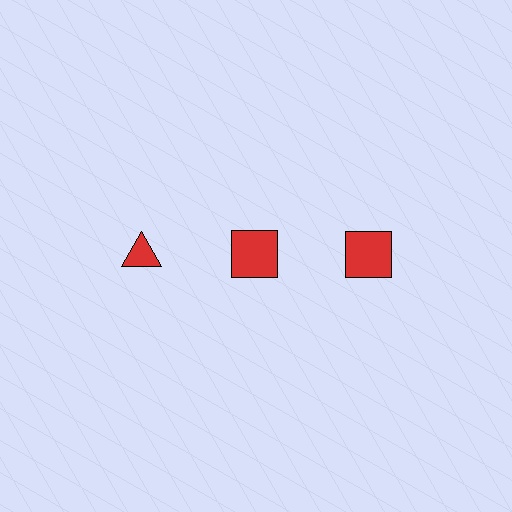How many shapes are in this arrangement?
There are 3 shapes arranged in a grid pattern.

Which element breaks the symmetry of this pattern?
The red triangle in the top row, leftmost column breaks the symmetry. All other shapes are red squares.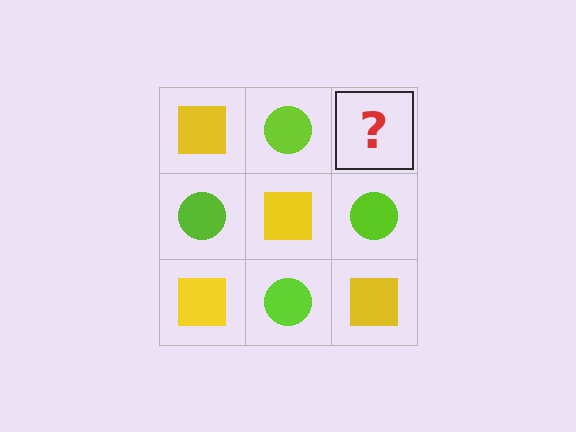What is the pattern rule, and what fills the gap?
The rule is that it alternates yellow square and lime circle in a checkerboard pattern. The gap should be filled with a yellow square.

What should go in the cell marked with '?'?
The missing cell should contain a yellow square.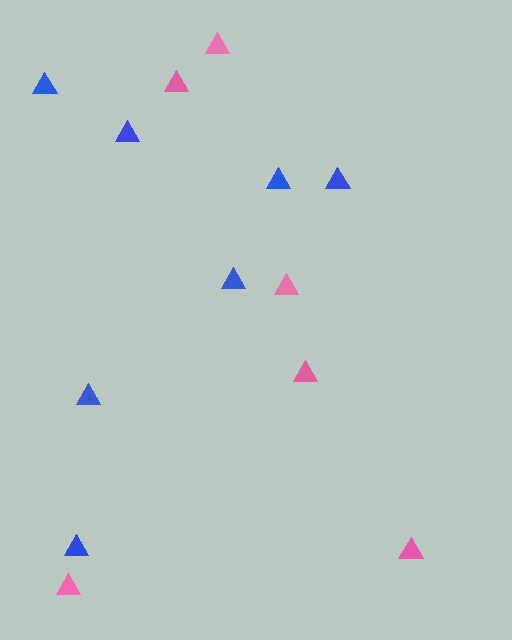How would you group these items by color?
There are 2 groups: one group of blue triangles (7) and one group of pink triangles (6).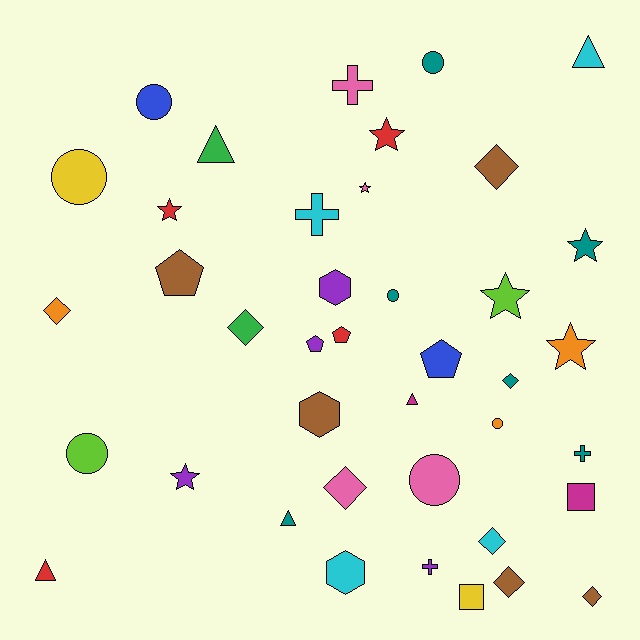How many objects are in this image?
There are 40 objects.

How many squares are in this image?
There are 2 squares.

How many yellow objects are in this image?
There are 2 yellow objects.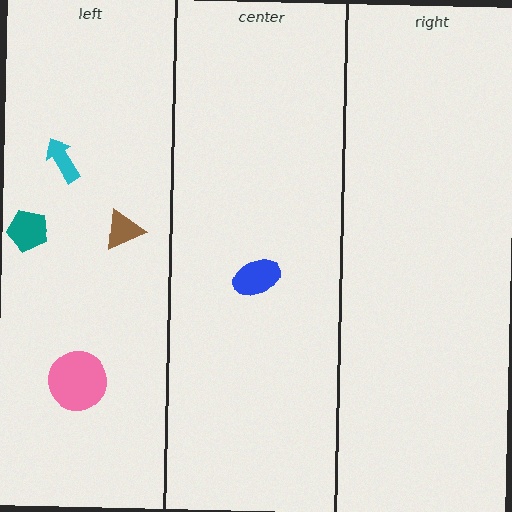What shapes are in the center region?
The blue ellipse.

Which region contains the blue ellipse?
The center region.